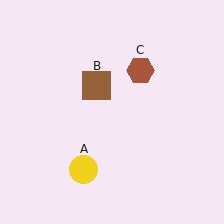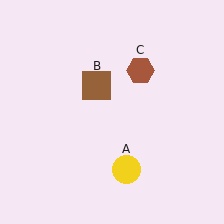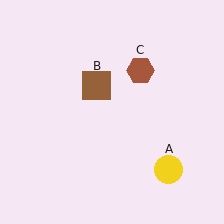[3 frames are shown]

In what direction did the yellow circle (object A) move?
The yellow circle (object A) moved right.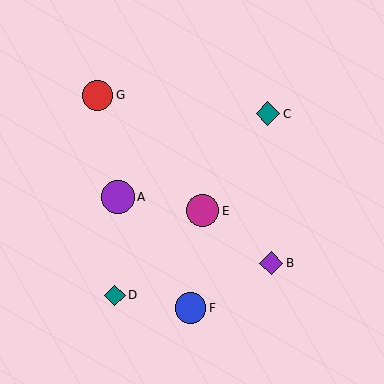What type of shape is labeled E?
Shape E is a magenta circle.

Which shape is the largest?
The purple circle (labeled A) is the largest.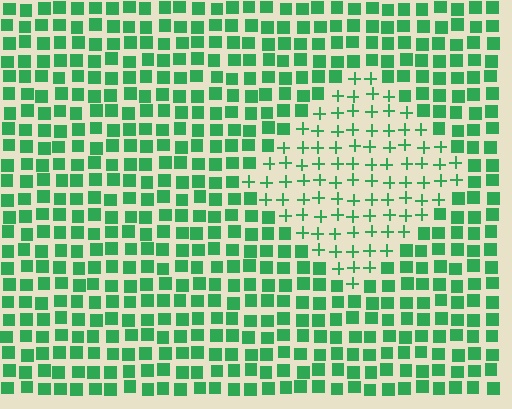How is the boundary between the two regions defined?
The boundary is defined by a change in element shape: plus signs inside vs. squares outside. All elements share the same color and spacing.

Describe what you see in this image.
The image is filled with small green elements arranged in a uniform grid. A diamond-shaped region contains plus signs, while the surrounding area contains squares. The boundary is defined purely by the change in element shape.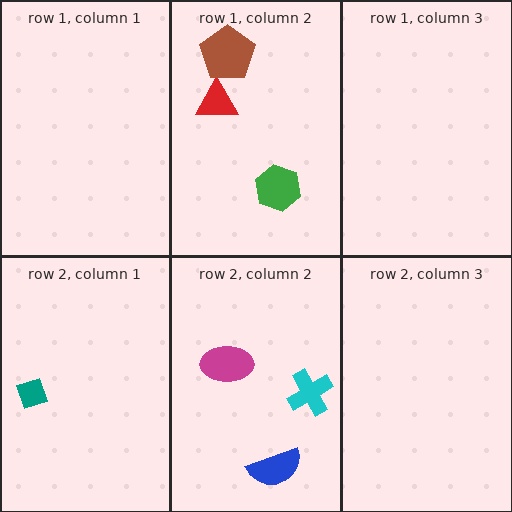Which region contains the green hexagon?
The row 1, column 2 region.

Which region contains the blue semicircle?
The row 2, column 2 region.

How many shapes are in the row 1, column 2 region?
3.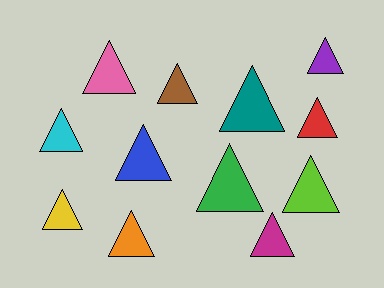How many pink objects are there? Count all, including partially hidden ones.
There is 1 pink object.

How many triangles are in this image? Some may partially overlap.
There are 12 triangles.